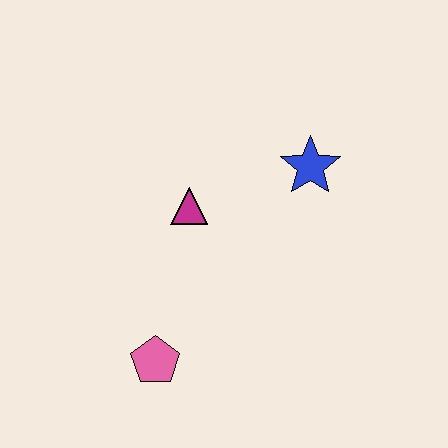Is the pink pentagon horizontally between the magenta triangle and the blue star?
No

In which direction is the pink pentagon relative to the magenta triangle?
The pink pentagon is below the magenta triangle.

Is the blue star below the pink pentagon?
No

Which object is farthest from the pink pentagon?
The blue star is farthest from the pink pentagon.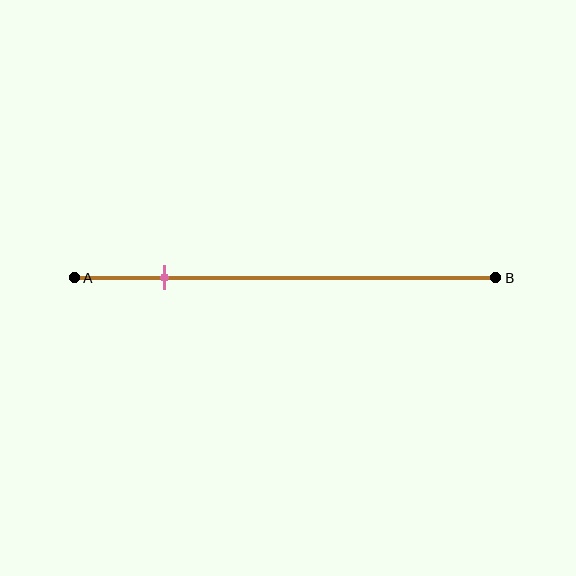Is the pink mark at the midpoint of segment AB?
No, the mark is at about 20% from A, not at the 50% midpoint.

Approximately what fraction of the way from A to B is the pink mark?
The pink mark is approximately 20% of the way from A to B.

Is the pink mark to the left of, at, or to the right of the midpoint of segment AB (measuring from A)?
The pink mark is to the left of the midpoint of segment AB.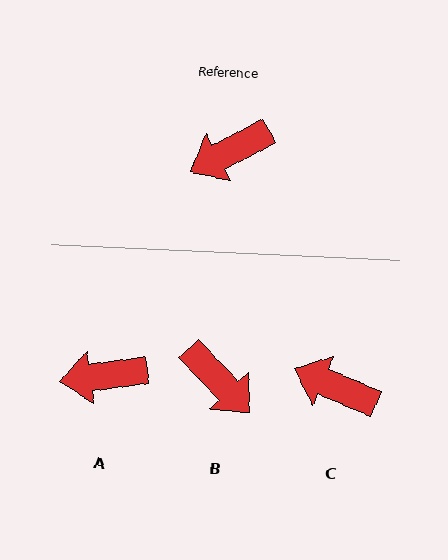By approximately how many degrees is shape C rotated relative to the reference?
Approximately 51 degrees clockwise.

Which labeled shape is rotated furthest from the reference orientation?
B, about 106 degrees away.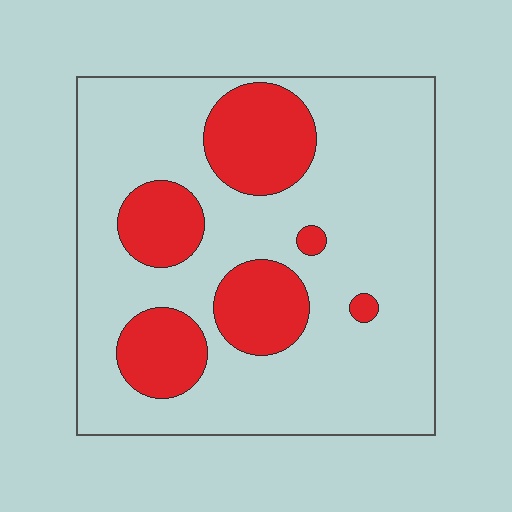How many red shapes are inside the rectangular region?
6.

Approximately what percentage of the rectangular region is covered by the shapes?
Approximately 25%.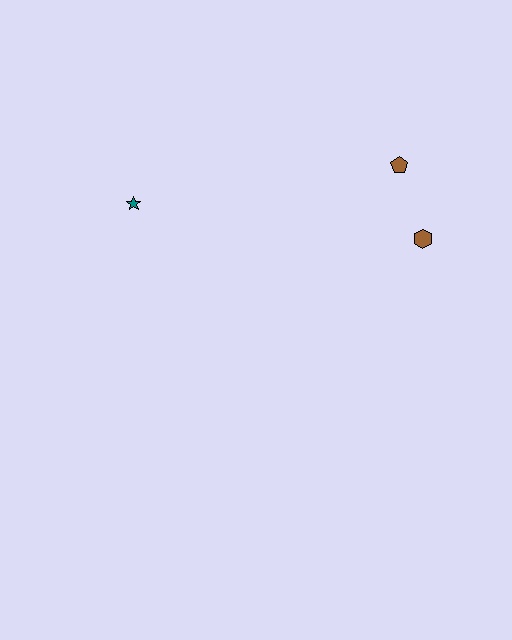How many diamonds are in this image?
There are no diamonds.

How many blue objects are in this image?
There are no blue objects.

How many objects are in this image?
There are 3 objects.